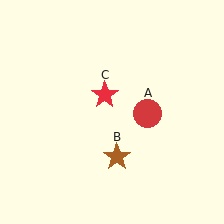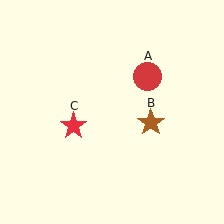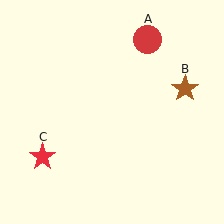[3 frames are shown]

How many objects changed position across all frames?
3 objects changed position: red circle (object A), brown star (object B), red star (object C).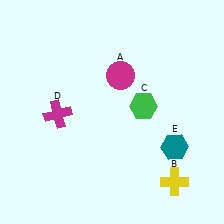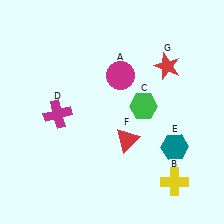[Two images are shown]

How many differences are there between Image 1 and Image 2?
There are 2 differences between the two images.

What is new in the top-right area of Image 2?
A red star (G) was added in the top-right area of Image 2.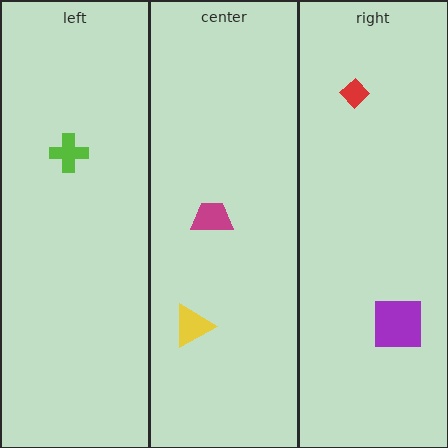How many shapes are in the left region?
1.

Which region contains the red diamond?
The right region.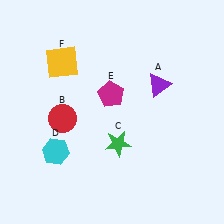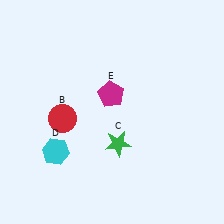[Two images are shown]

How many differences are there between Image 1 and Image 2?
There are 2 differences between the two images.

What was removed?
The purple triangle (A), the yellow square (F) were removed in Image 2.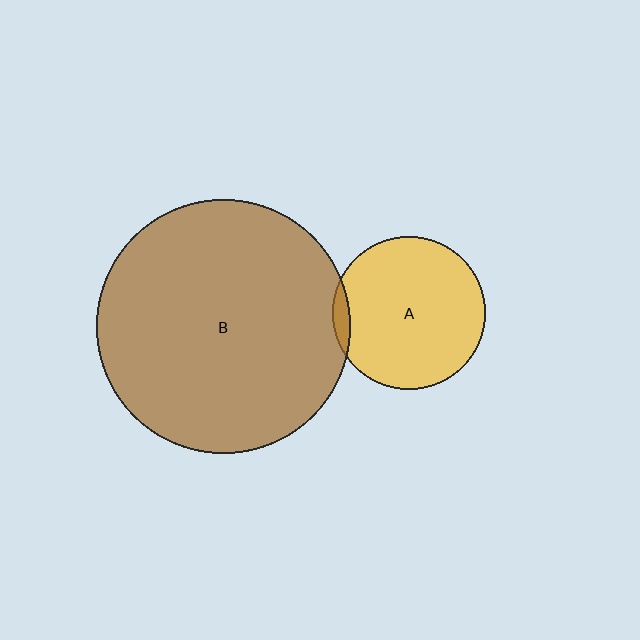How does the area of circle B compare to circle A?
Approximately 2.7 times.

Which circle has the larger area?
Circle B (brown).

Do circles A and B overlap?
Yes.